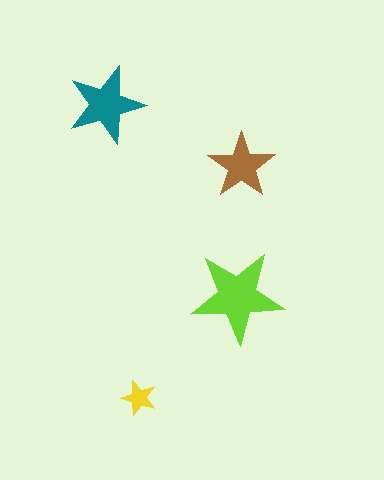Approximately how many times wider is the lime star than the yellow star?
About 2.5 times wider.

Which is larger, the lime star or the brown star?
The lime one.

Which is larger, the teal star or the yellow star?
The teal one.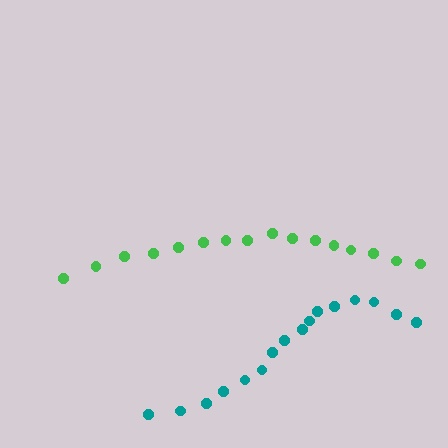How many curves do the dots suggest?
There are 2 distinct paths.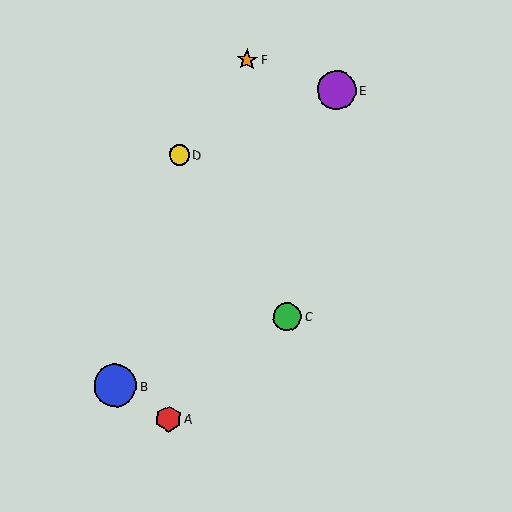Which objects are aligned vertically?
Objects A, D are aligned vertically.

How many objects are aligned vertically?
2 objects (A, D) are aligned vertically.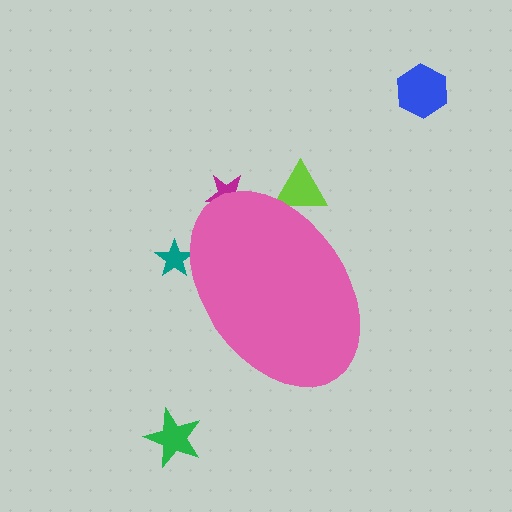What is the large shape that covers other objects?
A pink ellipse.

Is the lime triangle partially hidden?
Yes, the lime triangle is partially hidden behind the pink ellipse.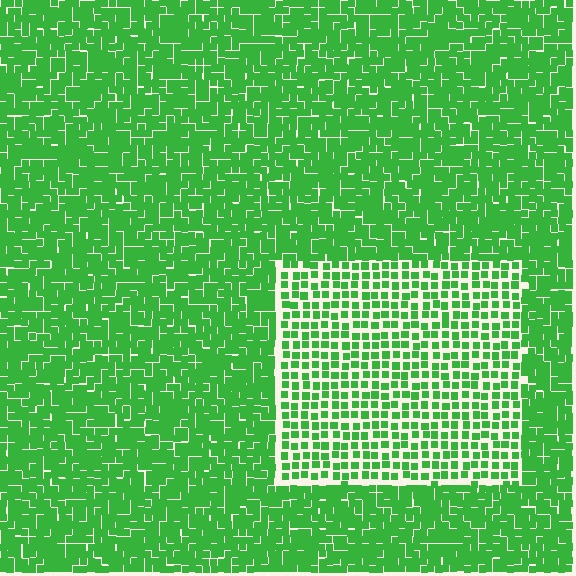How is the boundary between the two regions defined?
The boundary is defined by a change in element density (approximately 1.9x ratio). All elements are the same color, size, and shape.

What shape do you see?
I see a rectangle.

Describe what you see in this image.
The image contains small green elements arranged at two different densities. A rectangle-shaped region is visible where the elements are less densely packed than the surrounding area.